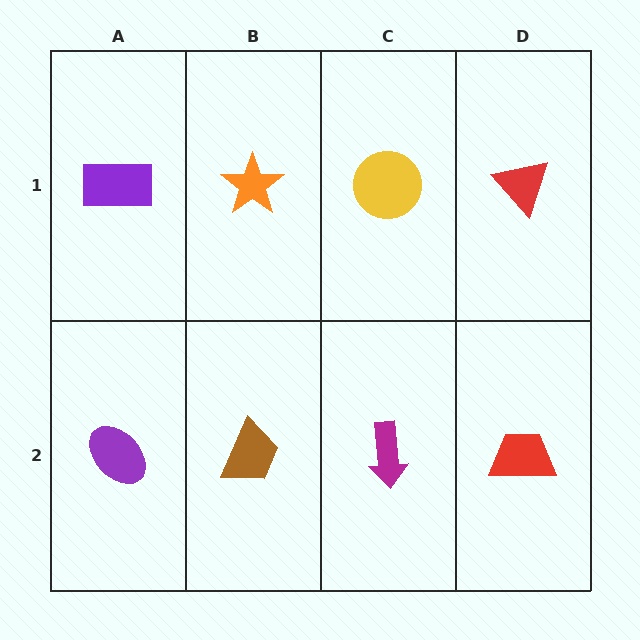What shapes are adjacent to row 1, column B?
A brown trapezoid (row 2, column B), a purple rectangle (row 1, column A), a yellow circle (row 1, column C).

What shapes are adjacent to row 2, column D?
A red triangle (row 1, column D), a magenta arrow (row 2, column C).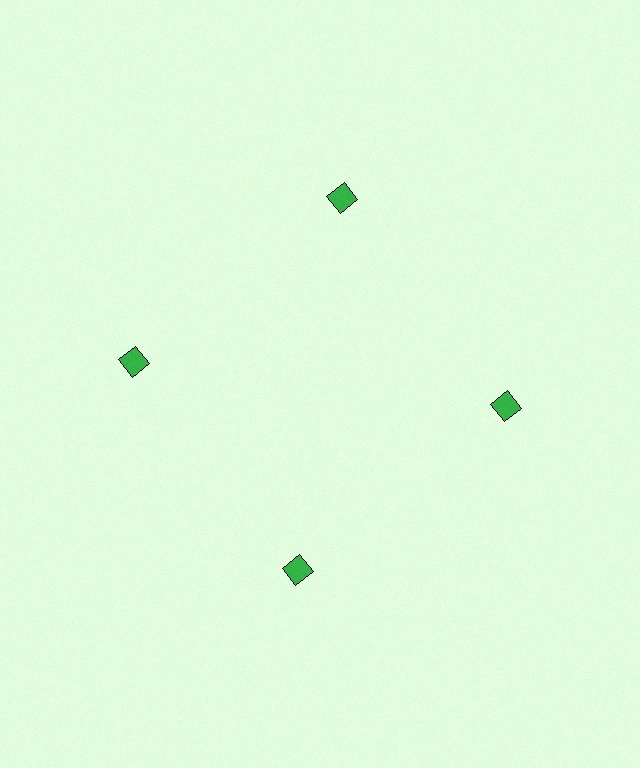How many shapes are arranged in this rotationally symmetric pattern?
There are 4 shapes, arranged in 4 groups of 1.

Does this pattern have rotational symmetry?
Yes, this pattern has 4-fold rotational symmetry. It looks the same after rotating 90 degrees around the center.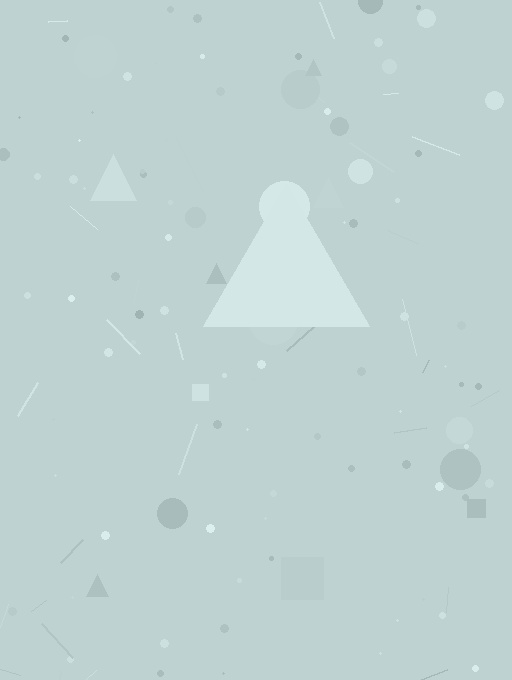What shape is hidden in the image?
A triangle is hidden in the image.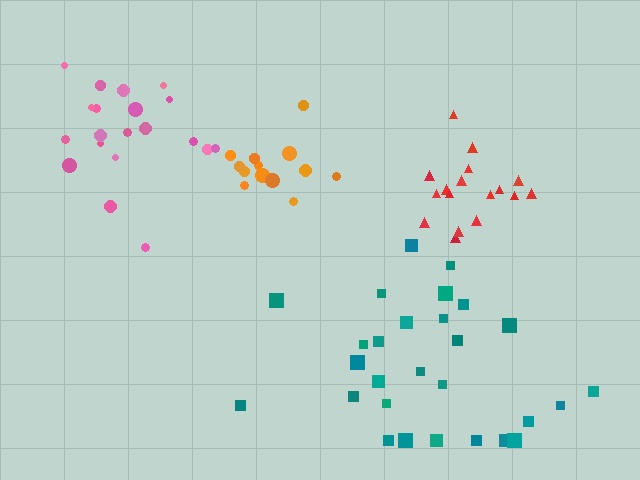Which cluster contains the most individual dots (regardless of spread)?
Teal (28).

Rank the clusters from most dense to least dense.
red, orange, pink, teal.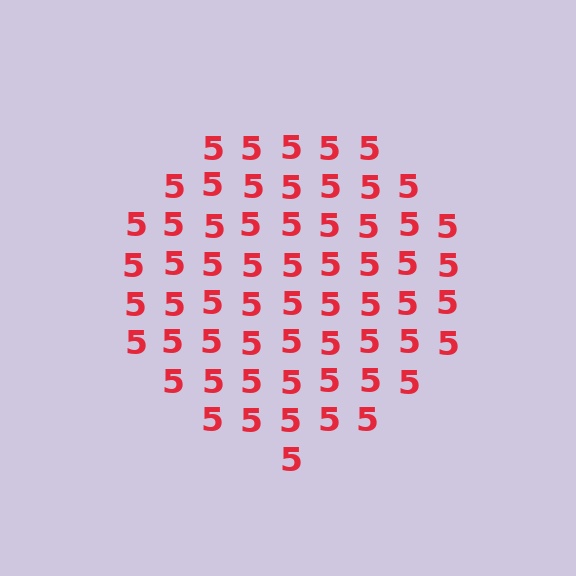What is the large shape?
The large shape is a circle.